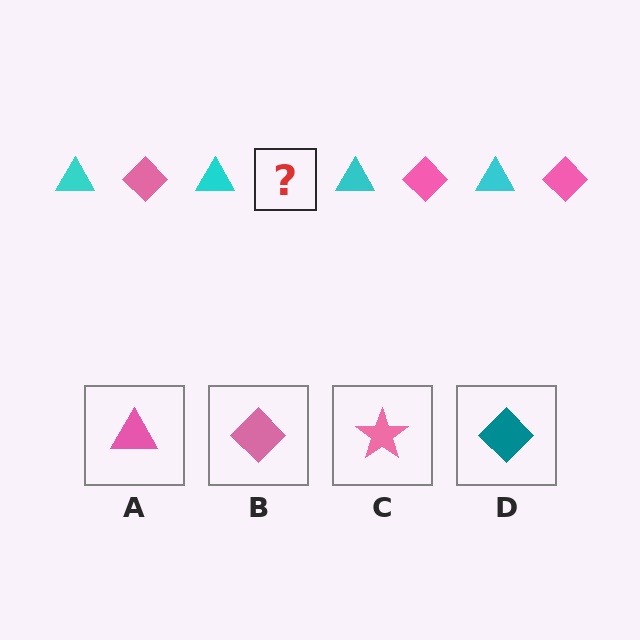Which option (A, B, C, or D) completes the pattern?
B.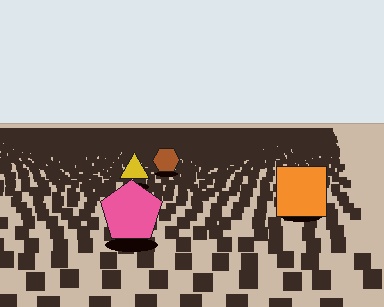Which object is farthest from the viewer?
The brown hexagon is farthest from the viewer. It appears smaller and the ground texture around it is denser.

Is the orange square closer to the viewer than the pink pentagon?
No. The pink pentagon is closer — you can tell from the texture gradient: the ground texture is coarser near it.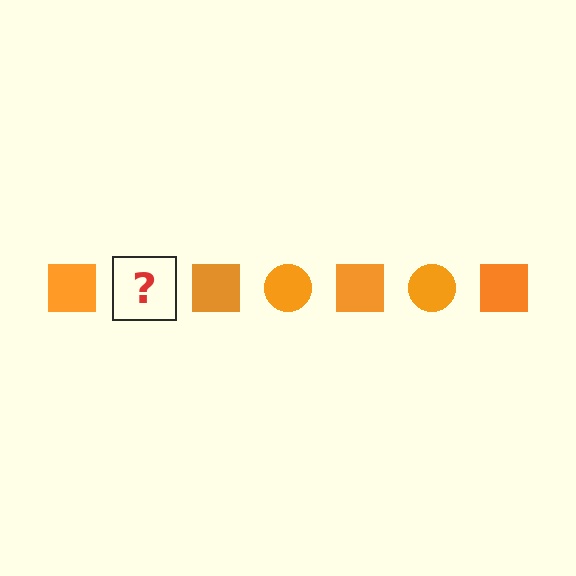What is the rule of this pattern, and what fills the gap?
The rule is that the pattern cycles through square, circle shapes in orange. The gap should be filled with an orange circle.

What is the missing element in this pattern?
The missing element is an orange circle.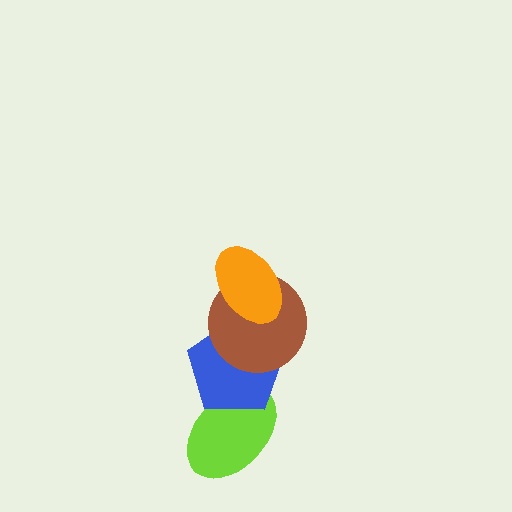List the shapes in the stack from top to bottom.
From top to bottom: the orange ellipse, the brown circle, the blue pentagon, the lime ellipse.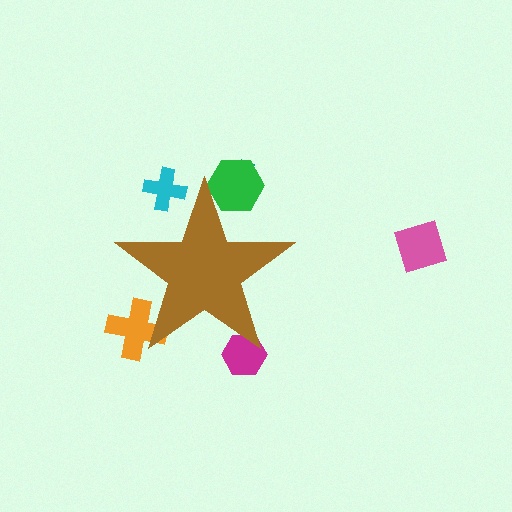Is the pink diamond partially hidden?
No, the pink diamond is fully visible.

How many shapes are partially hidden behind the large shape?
5 shapes are partially hidden.